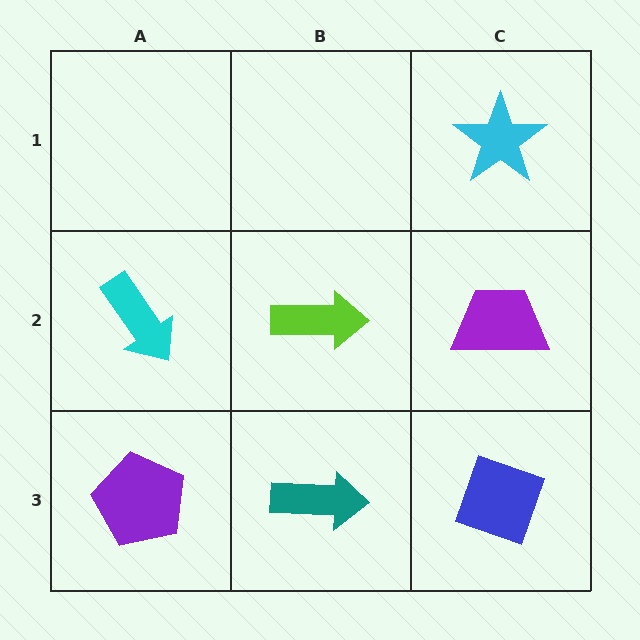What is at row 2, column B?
A lime arrow.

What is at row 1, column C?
A cyan star.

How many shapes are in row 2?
3 shapes.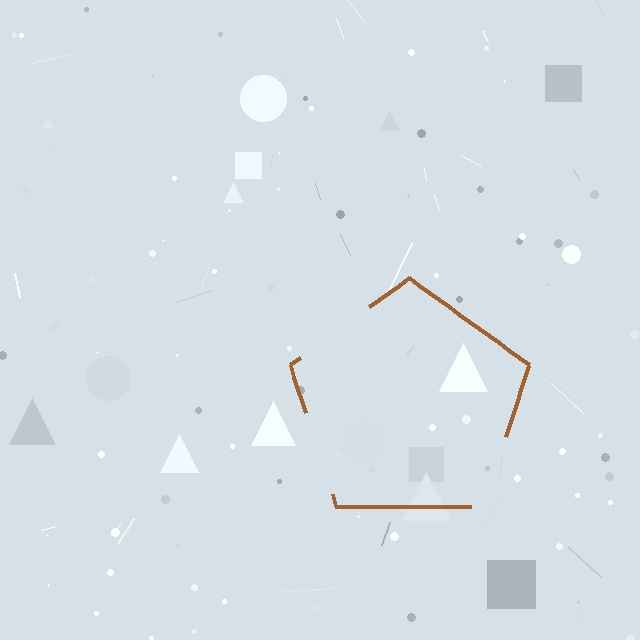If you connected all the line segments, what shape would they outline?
They would outline a pentagon.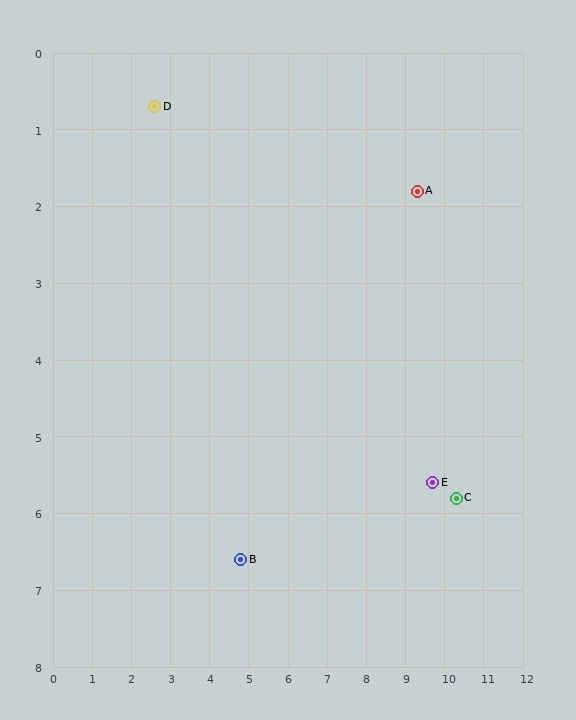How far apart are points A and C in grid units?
Points A and C are about 4.1 grid units apart.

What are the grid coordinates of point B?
Point B is at approximately (4.8, 6.6).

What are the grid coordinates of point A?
Point A is at approximately (9.3, 1.8).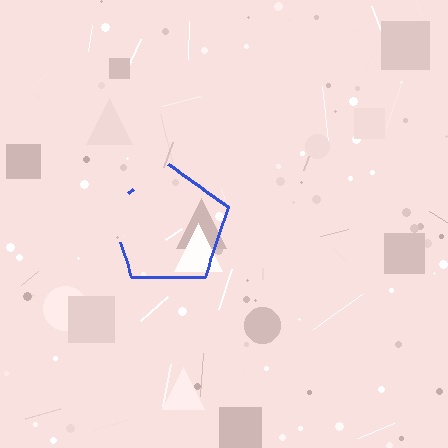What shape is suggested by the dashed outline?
The dashed outline suggests a pentagon.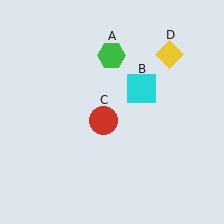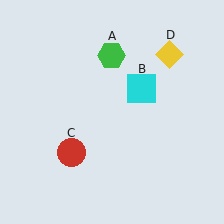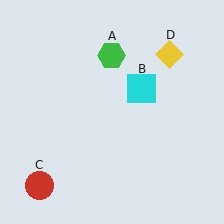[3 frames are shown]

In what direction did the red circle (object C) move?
The red circle (object C) moved down and to the left.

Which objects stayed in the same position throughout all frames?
Green hexagon (object A) and cyan square (object B) and yellow diamond (object D) remained stationary.